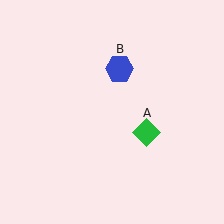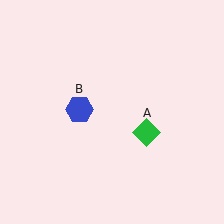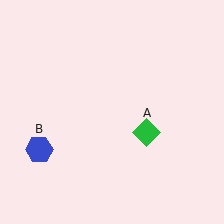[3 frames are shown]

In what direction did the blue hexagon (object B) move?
The blue hexagon (object B) moved down and to the left.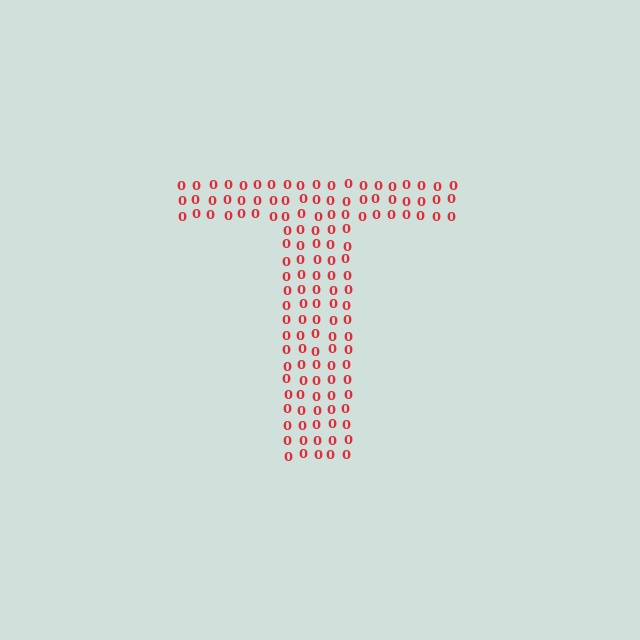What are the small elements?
The small elements are digit 0's.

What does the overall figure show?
The overall figure shows the letter T.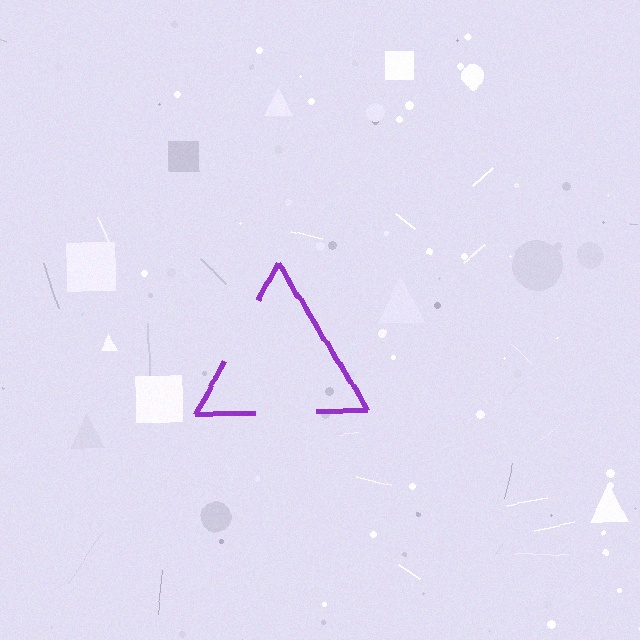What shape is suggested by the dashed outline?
The dashed outline suggests a triangle.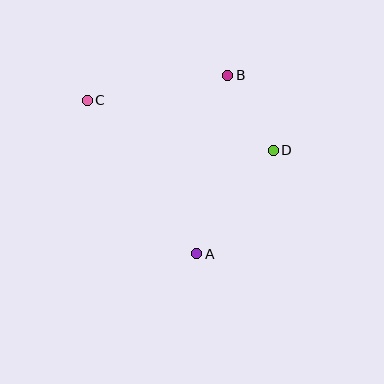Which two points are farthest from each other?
Points C and D are farthest from each other.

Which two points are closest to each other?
Points B and D are closest to each other.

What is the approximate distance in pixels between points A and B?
The distance between A and B is approximately 181 pixels.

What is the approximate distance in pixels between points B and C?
The distance between B and C is approximately 142 pixels.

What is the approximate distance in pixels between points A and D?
The distance between A and D is approximately 129 pixels.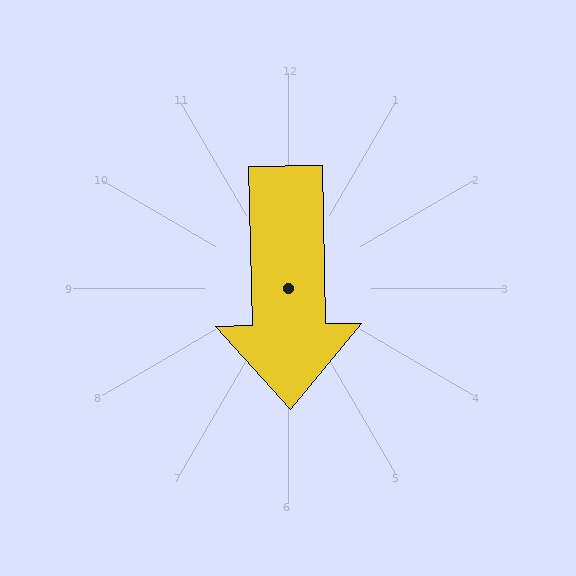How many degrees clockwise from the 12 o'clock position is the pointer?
Approximately 179 degrees.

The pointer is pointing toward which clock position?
Roughly 6 o'clock.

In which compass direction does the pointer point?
South.